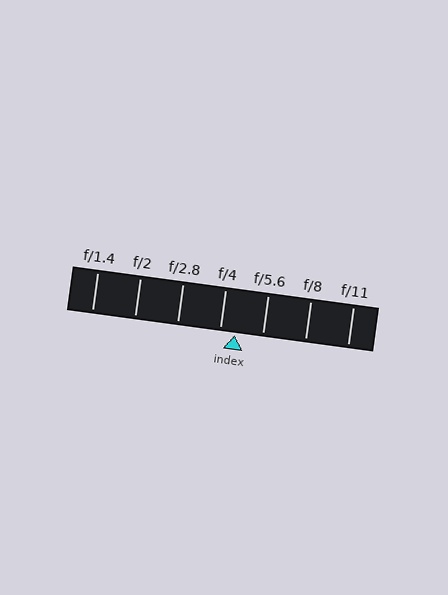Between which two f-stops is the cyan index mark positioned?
The index mark is between f/4 and f/5.6.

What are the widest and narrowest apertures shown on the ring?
The widest aperture shown is f/1.4 and the narrowest is f/11.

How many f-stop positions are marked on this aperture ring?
There are 7 f-stop positions marked.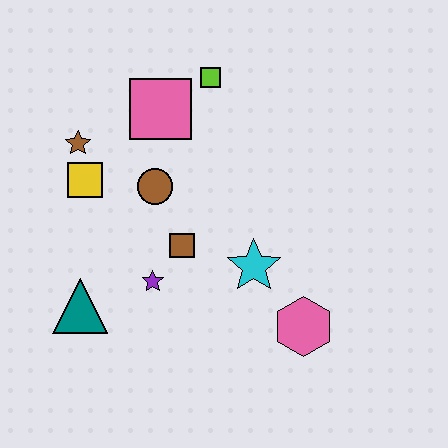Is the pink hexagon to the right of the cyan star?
Yes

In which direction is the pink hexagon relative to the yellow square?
The pink hexagon is to the right of the yellow square.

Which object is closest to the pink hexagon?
The cyan star is closest to the pink hexagon.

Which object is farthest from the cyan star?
The brown star is farthest from the cyan star.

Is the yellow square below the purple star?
No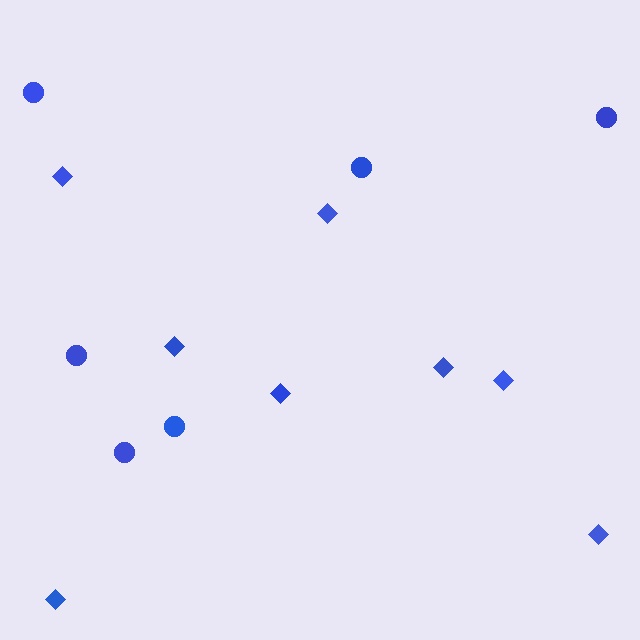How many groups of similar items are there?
There are 2 groups: one group of diamonds (8) and one group of circles (6).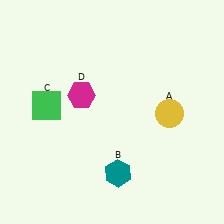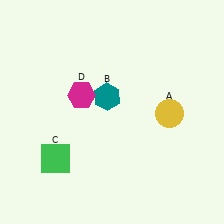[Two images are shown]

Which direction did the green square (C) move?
The green square (C) moved down.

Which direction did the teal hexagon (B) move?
The teal hexagon (B) moved up.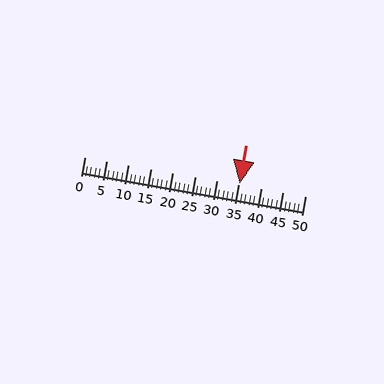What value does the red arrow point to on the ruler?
The red arrow points to approximately 35.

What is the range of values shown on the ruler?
The ruler shows values from 0 to 50.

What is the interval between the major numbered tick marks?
The major tick marks are spaced 5 units apart.